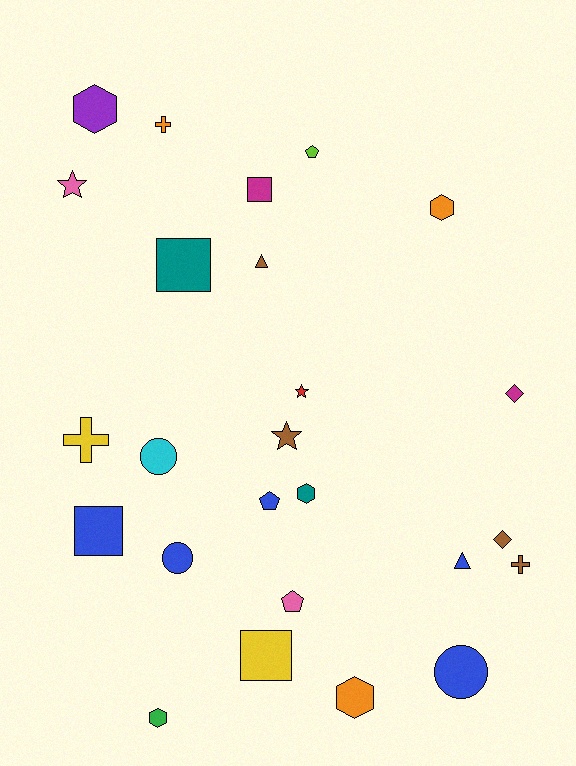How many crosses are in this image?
There are 3 crosses.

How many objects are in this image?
There are 25 objects.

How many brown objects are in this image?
There are 4 brown objects.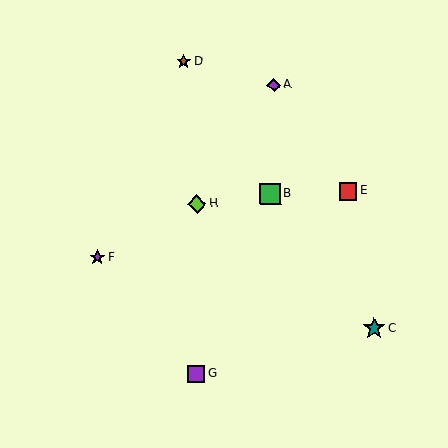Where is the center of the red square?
The center of the red square is at (348, 191).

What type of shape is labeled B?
Shape B is a green square.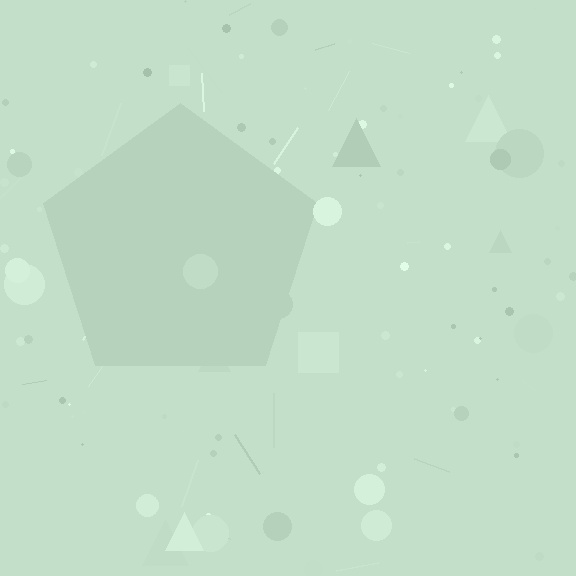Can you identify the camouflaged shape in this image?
The camouflaged shape is a pentagon.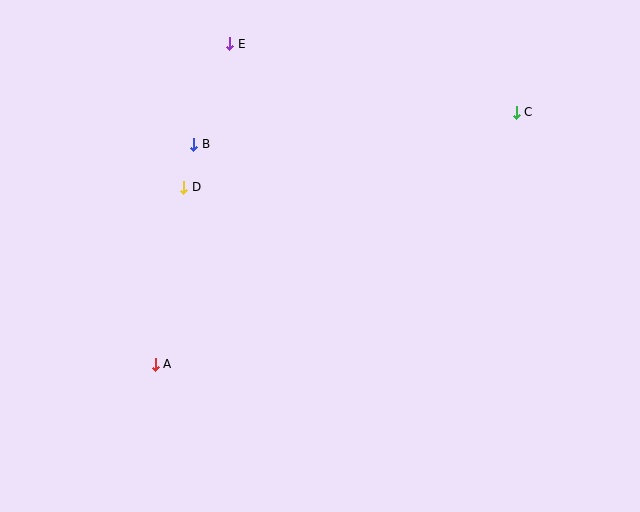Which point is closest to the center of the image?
Point D at (184, 187) is closest to the center.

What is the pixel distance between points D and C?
The distance between D and C is 341 pixels.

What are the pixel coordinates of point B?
Point B is at (194, 144).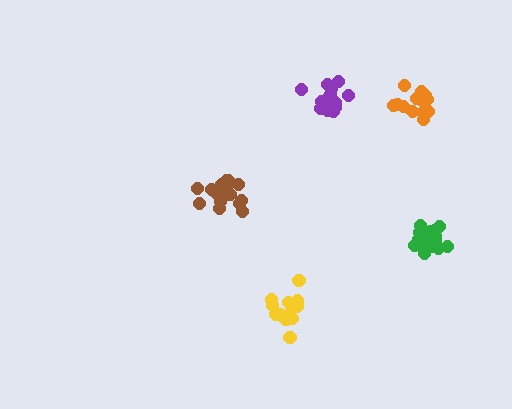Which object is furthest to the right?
The green cluster is rightmost.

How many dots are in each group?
Group 1: 16 dots, Group 2: 13 dots, Group 3: 15 dots, Group 4: 16 dots, Group 5: 17 dots (77 total).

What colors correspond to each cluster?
The clusters are colored: purple, orange, yellow, brown, green.